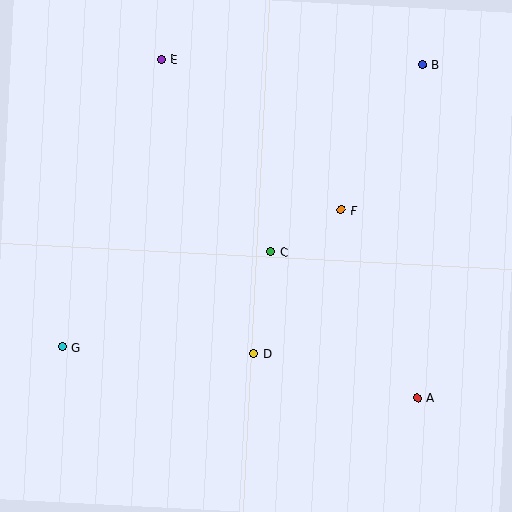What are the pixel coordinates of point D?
Point D is at (254, 354).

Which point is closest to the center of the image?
Point C at (271, 251) is closest to the center.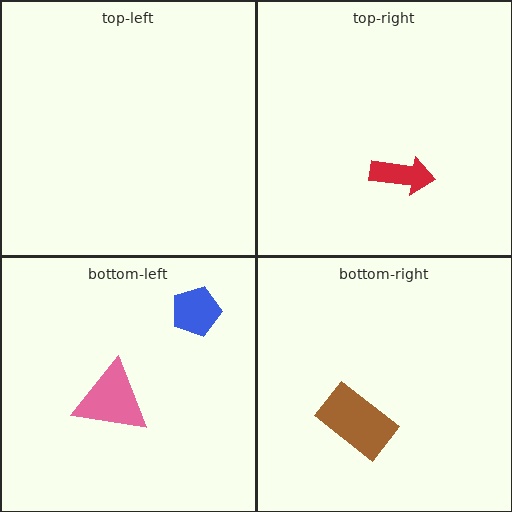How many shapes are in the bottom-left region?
2.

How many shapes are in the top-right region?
1.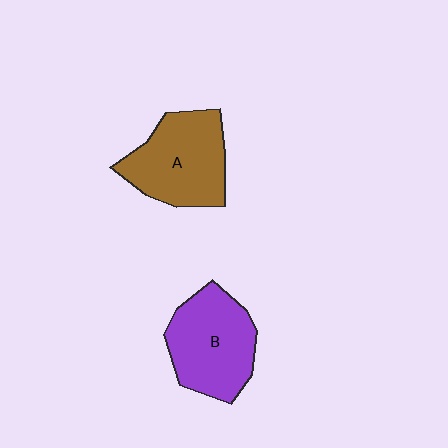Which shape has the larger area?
Shape A (brown).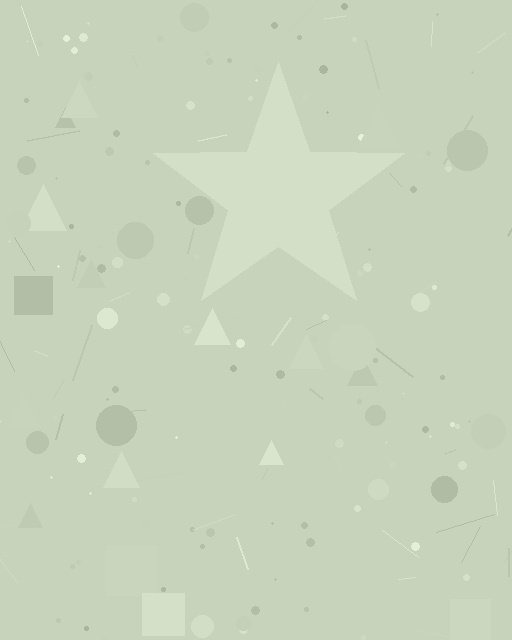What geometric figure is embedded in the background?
A star is embedded in the background.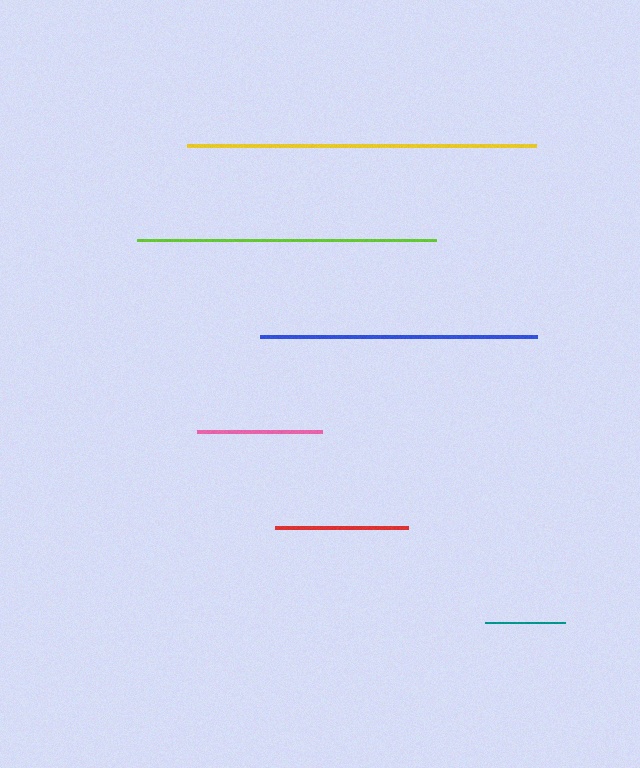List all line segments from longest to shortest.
From longest to shortest: yellow, lime, blue, red, pink, teal.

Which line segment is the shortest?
The teal line is the shortest at approximately 80 pixels.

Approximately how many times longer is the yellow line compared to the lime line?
The yellow line is approximately 1.2 times the length of the lime line.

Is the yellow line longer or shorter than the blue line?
The yellow line is longer than the blue line.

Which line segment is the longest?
The yellow line is the longest at approximately 349 pixels.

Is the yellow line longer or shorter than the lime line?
The yellow line is longer than the lime line.